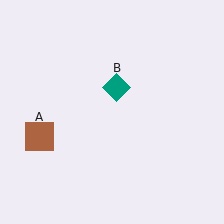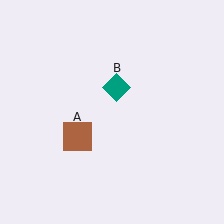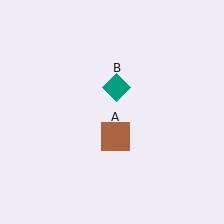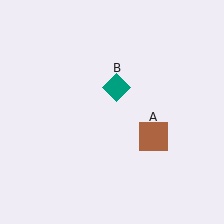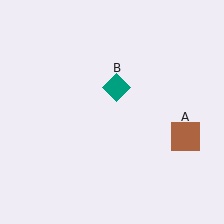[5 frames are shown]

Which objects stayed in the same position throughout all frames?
Teal diamond (object B) remained stationary.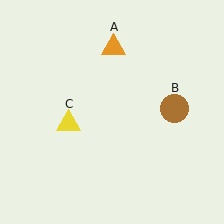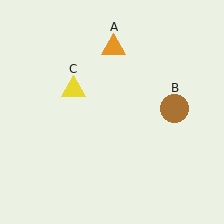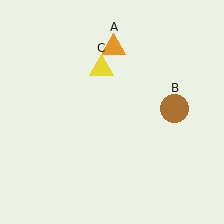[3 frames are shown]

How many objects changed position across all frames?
1 object changed position: yellow triangle (object C).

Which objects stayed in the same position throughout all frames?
Orange triangle (object A) and brown circle (object B) remained stationary.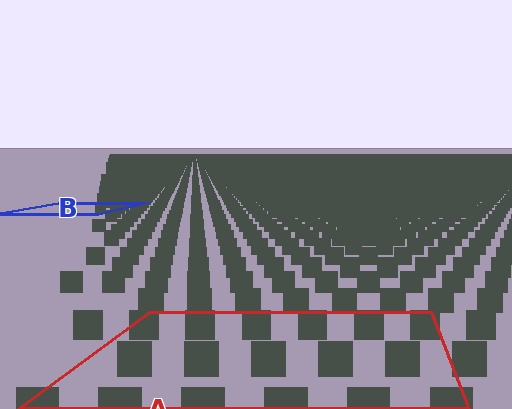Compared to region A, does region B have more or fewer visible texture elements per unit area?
Region B has more texture elements per unit area — they are packed more densely because it is farther away.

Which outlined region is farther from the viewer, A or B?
Region B is farther from the viewer — the texture elements inside it appear smaller and more densely packed.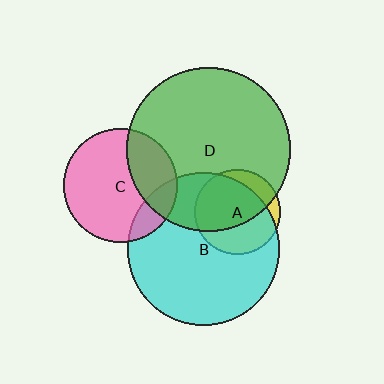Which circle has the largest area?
Circle D (green).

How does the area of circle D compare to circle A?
Approximately 3.7 times.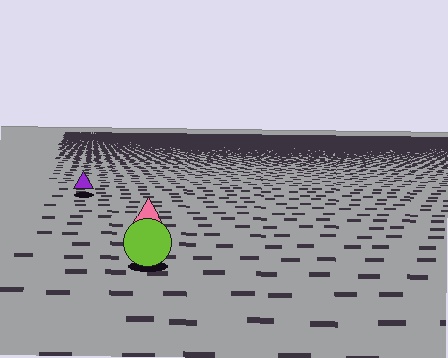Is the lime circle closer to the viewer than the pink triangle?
Yes. The lime circle is closer — you can tell from the texture gradient: the ground texture is coarser near it.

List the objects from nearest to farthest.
From nearest to farthest: the lime circle, the pink triangle, the purple triangle.